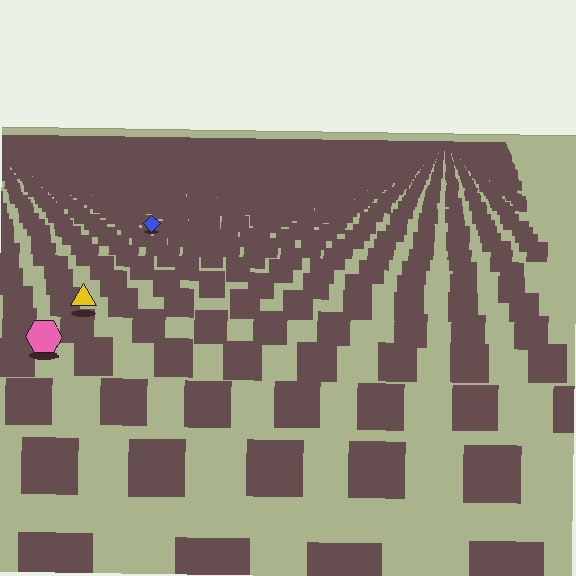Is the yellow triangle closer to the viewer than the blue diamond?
Yes. The yellow triangle is closer — you can tell from the texture gradient: the ground texture is coarser near it.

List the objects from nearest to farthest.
From nearest to farthest: the pink hexagon, the yellow triangle, the blue diamond.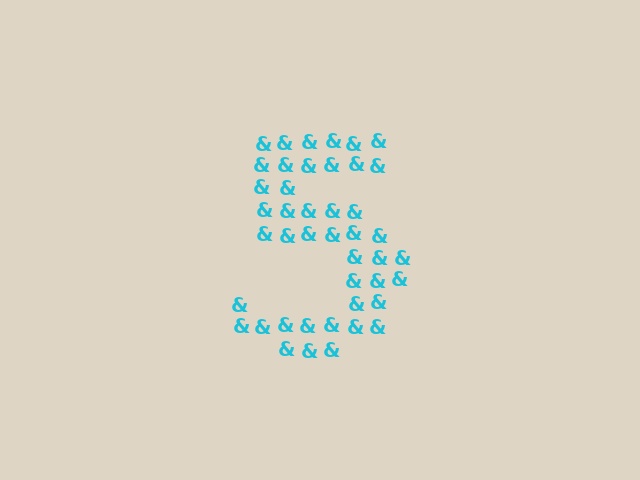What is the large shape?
The large shape is the digit 5.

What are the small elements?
The small elements are ampersands.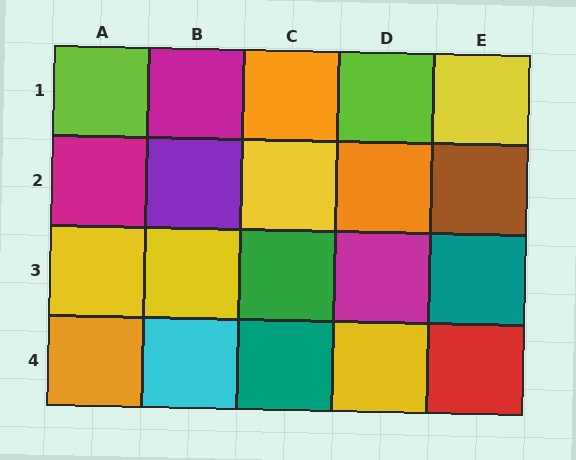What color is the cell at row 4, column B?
Cyan.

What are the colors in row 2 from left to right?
Magenta, purple, yellow, orange, brown.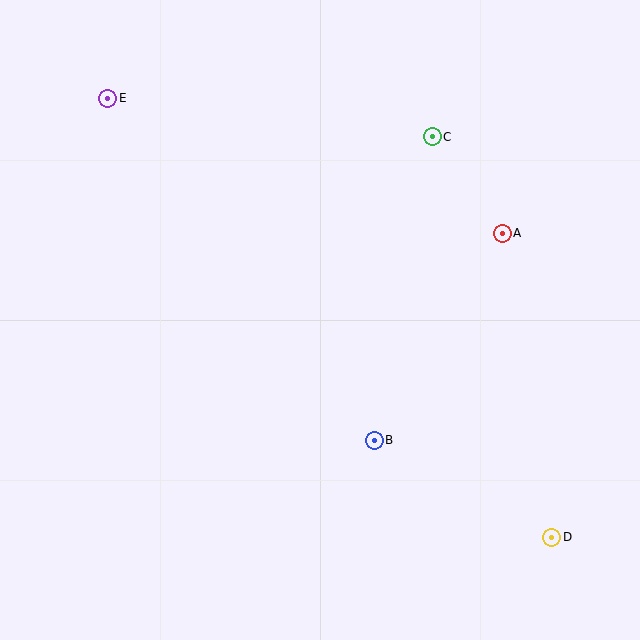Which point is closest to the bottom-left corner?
Point B is closest to the bottom-left corner.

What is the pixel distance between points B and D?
The distance between B and D is 202 pixels.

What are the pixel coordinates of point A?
Point A is at (502, 233).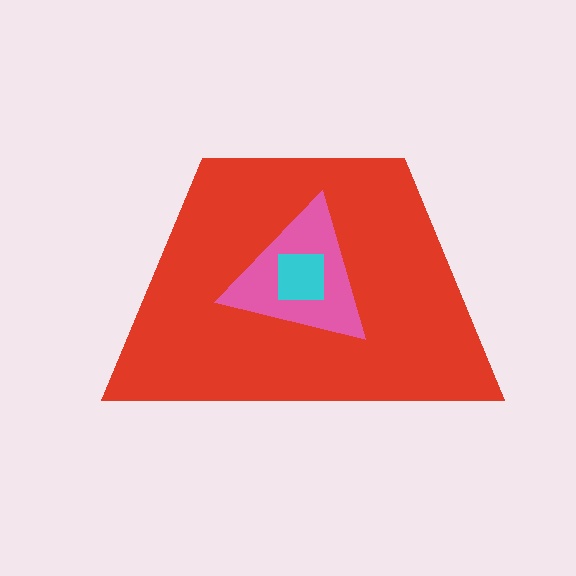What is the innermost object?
The cyan square.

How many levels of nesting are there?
3.